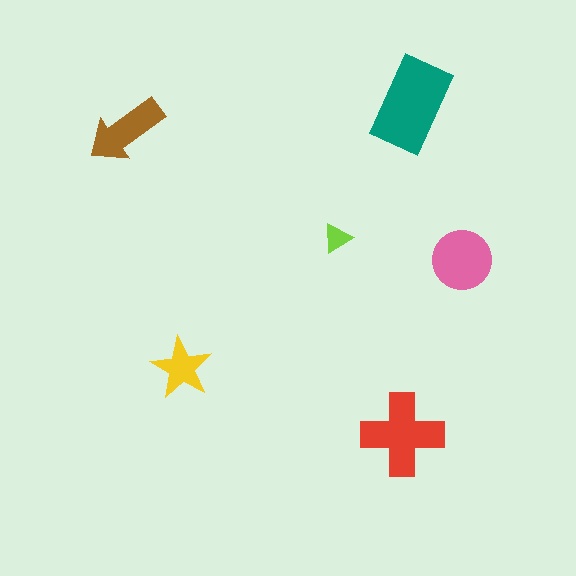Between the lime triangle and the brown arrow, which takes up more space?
The brown arrow.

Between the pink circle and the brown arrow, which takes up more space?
The pink circle.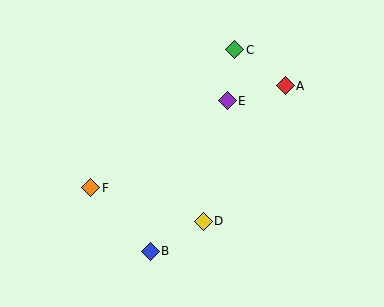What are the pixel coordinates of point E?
Point E is at (227, 101).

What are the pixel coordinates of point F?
Point F is at (91, 188).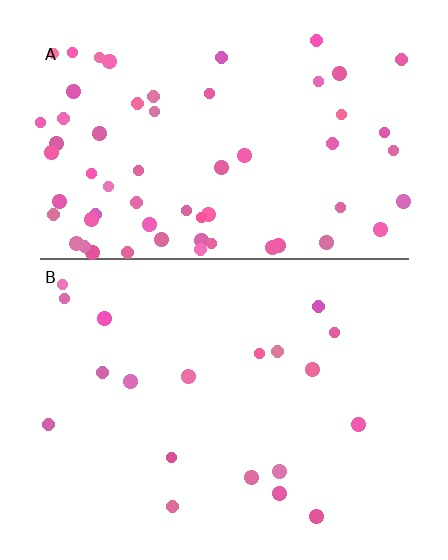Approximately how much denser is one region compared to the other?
Approximately 3.2× — region A over region B.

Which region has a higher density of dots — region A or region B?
A (the top).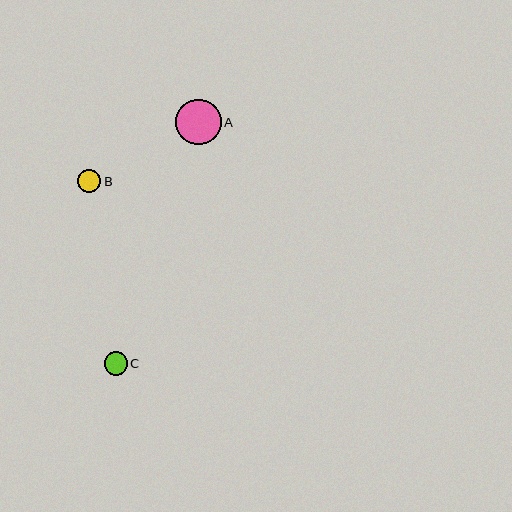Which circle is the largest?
Circle A is the largest with a size of approximately 45 pixels.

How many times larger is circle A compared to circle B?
Circle A is approximately 1.9 times the size of circle B.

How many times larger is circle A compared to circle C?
Circle A is approximately 1.9 times the size of circle C.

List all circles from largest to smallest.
From largest to smallest: A, B, C.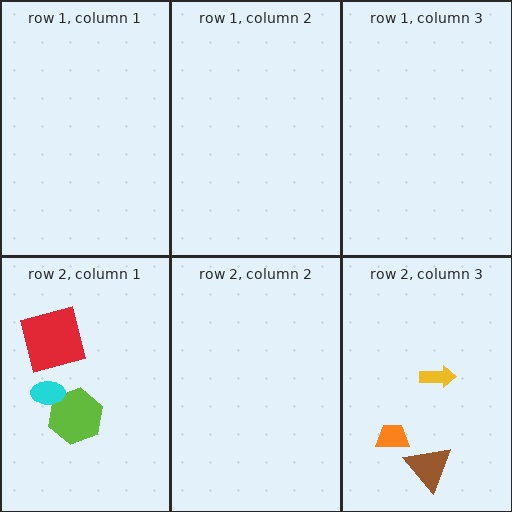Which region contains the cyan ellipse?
The row 2, column 1 region.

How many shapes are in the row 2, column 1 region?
3.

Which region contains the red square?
The row 2, column 1 region.